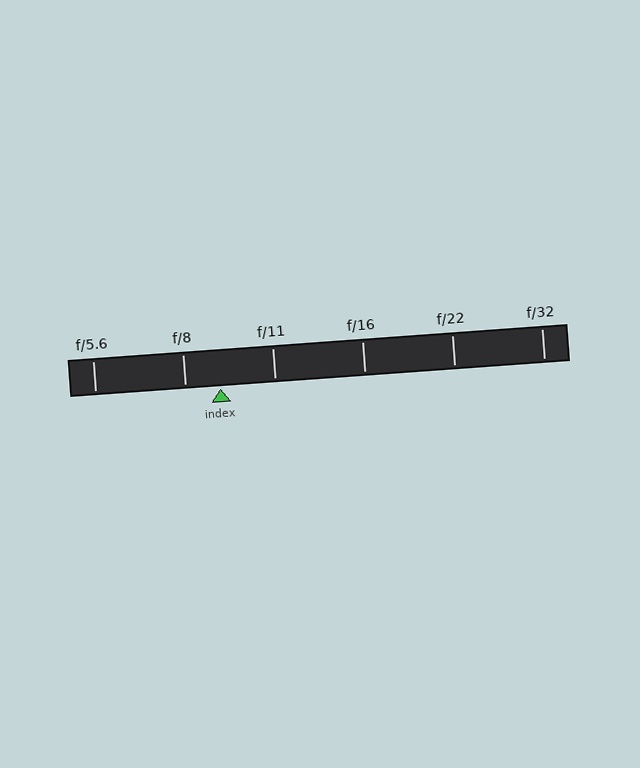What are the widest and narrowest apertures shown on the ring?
The widest aperture shown is f/5.6 and the narrowest is f/32.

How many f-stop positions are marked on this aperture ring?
There are 6 f-stop positions marked.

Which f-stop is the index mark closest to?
The index mark is closest to f/8.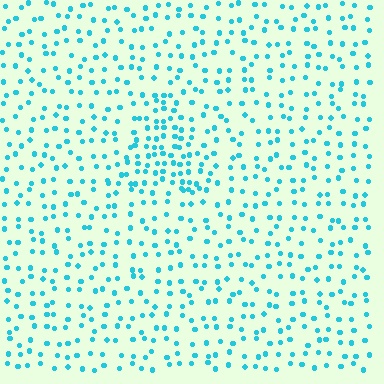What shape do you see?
I see a triangle.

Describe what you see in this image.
The image contains small cyan elements arranged at two different densities. A triangle-shaped region is visible where the elements are more densely packed than the surrounding area.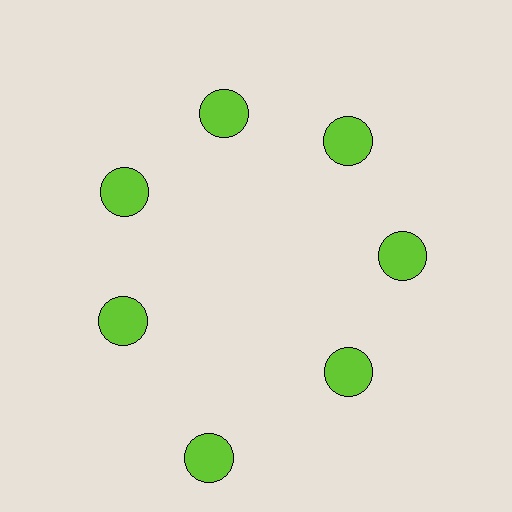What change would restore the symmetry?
The symmetry would be restored by moving it inward, back onto the ring so that all 7 circles sit at equal angles and equal distance from the center.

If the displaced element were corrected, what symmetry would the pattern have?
It would have 7-fold rotational symmetry — the pattern would map onto itself every 51 degrees.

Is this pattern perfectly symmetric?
No. The 7 lime circles are arranged in a ring, but one element near the 6 o'clock position is pushed outward from the center, breaking the 7-fold rotational symmetry.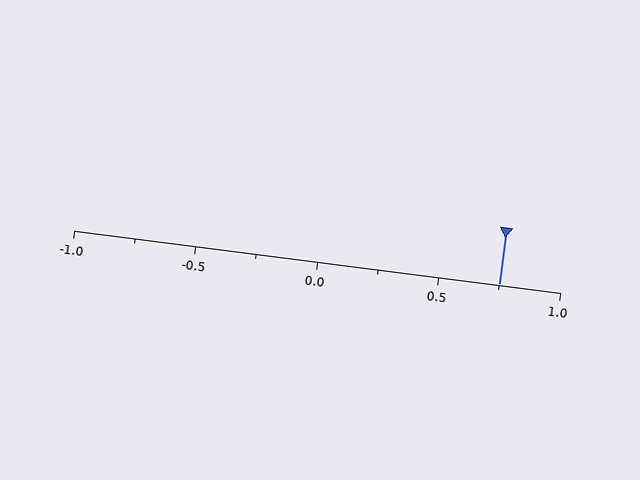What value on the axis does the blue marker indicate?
The marker indicates approximately 0.75.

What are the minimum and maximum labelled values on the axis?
The axis runs from -1.0 to 1.0.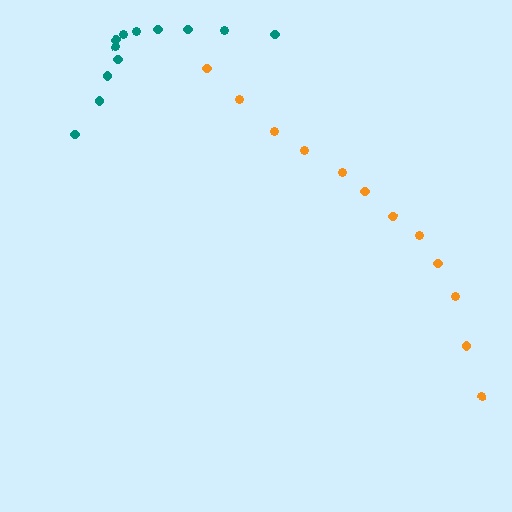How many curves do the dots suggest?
There are 2 distinct paths.